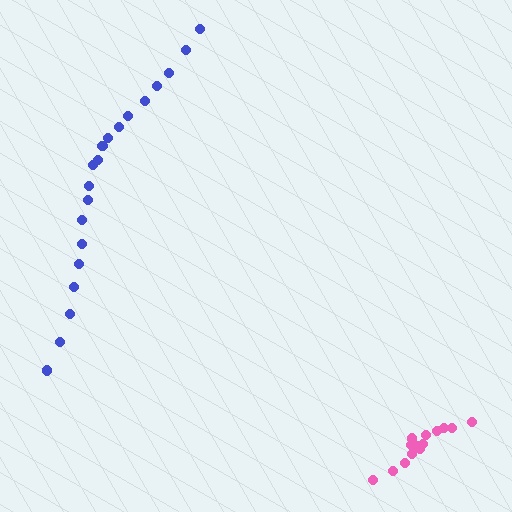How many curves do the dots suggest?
There are 2 distinct paths.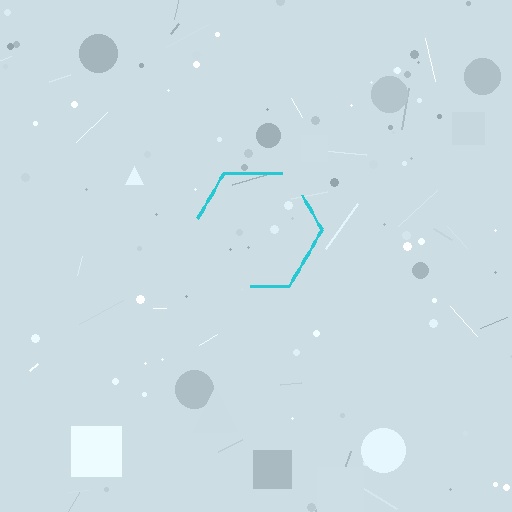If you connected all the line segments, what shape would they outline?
They would outline a hexagon.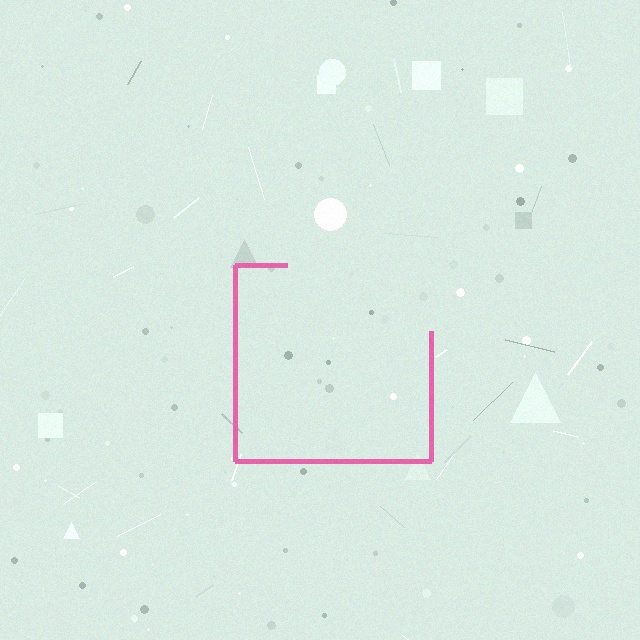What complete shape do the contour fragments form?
The contour fragments form a square.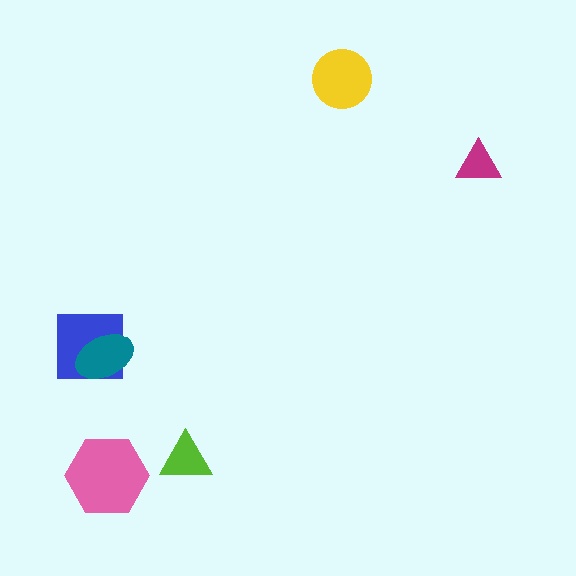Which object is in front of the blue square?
The teal ellipse is in front of the blue square.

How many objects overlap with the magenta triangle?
0 objects overlap with the magenta triangle.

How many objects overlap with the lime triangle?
0 objects overlap with the lime triangle.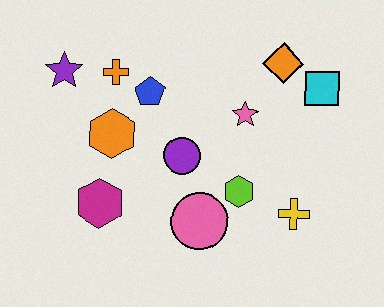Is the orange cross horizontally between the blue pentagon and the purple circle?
No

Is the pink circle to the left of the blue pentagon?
No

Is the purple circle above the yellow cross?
Yes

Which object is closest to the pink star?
The orange diamond is closest to the pink star.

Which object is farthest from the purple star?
The yellow cross is farthest from the purple star.